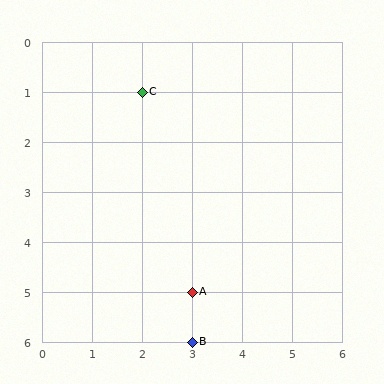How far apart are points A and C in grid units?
Points A and C are 1 column and 4 rows apart (about 4.1 grid units diagonally).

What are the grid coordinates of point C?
Point C is at grid coordinates (2, 1).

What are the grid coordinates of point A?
Point A is at grid coordinates (3, 5).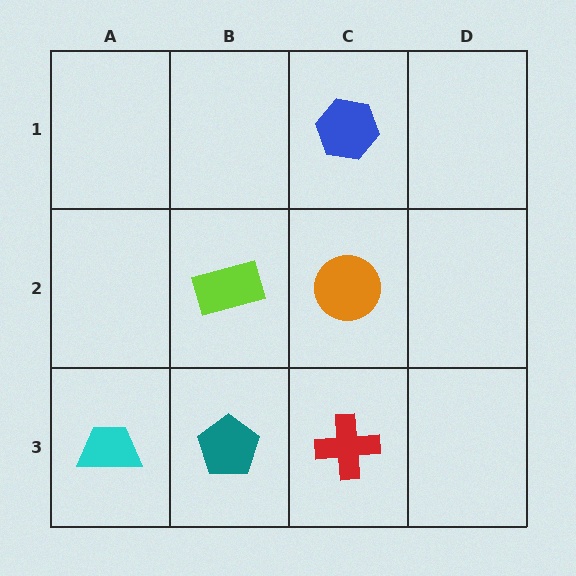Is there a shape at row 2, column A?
No, that cell is empty.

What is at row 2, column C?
An orange circle.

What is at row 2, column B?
A lime rectangle.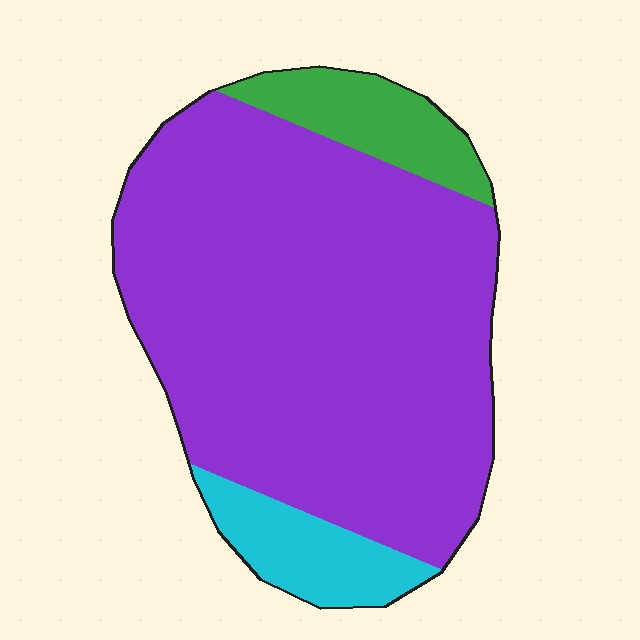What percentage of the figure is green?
Green takes up about one tenth (1/10) of the figure.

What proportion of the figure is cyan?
Cyan covers about 10% of the figure.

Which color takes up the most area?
Purple, at roughly 80%.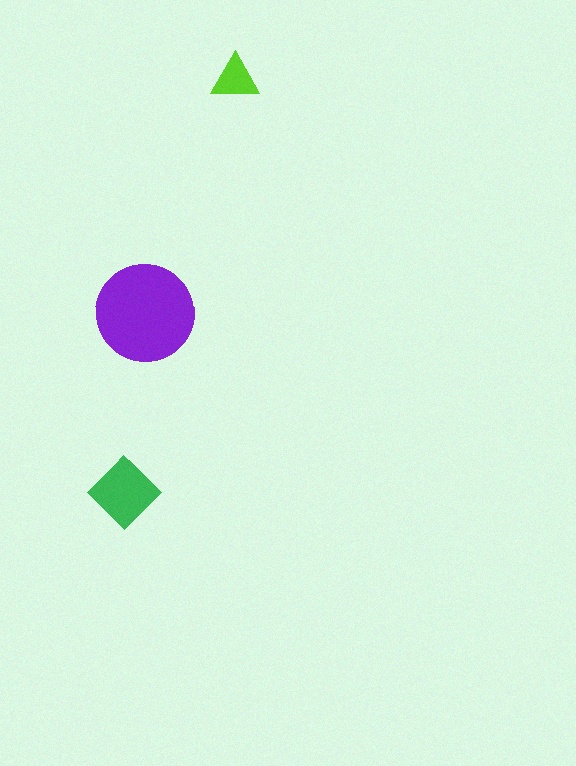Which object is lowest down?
The green diamond is bottommost.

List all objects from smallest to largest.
The lime triangle, the green diamond, the purple circle.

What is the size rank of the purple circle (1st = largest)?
1st.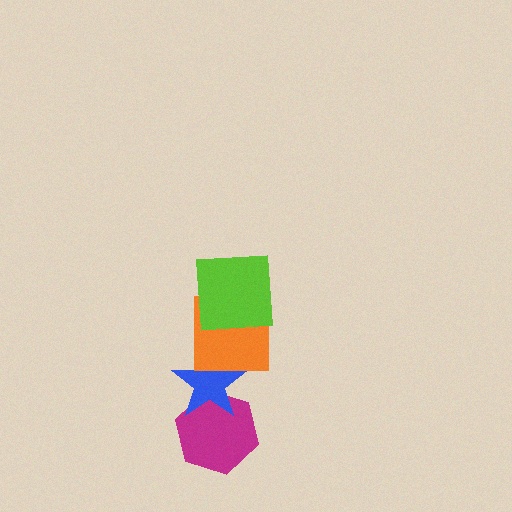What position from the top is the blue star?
The blue star is 3rd from the top.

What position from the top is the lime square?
The lime square is 1st from the top.